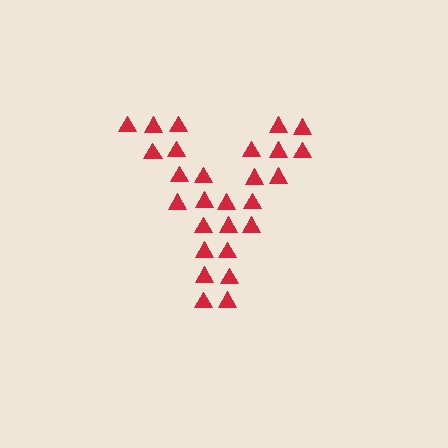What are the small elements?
The small elements are triangles.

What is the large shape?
The large shape is the letter Y.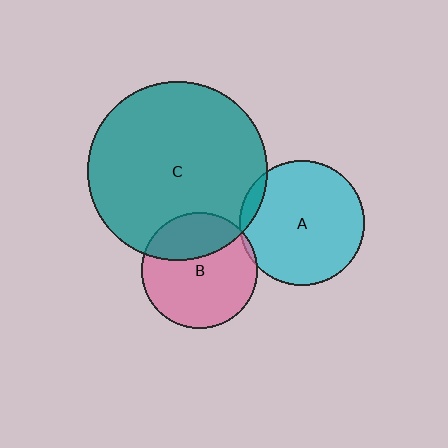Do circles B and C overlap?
Yes.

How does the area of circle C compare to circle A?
Approximately 2.0 times.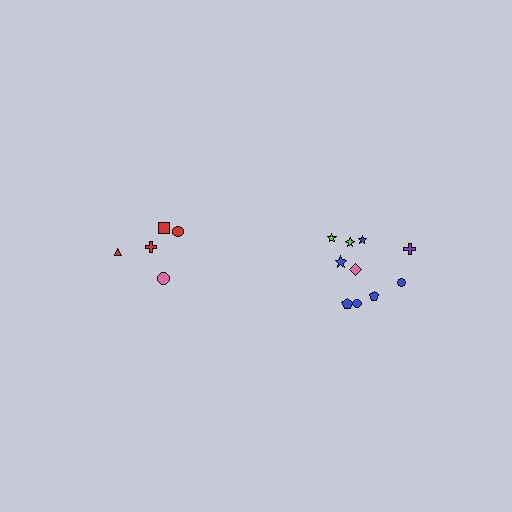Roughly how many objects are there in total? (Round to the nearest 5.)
Roughly 15 objects in total.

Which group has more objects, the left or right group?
The right group.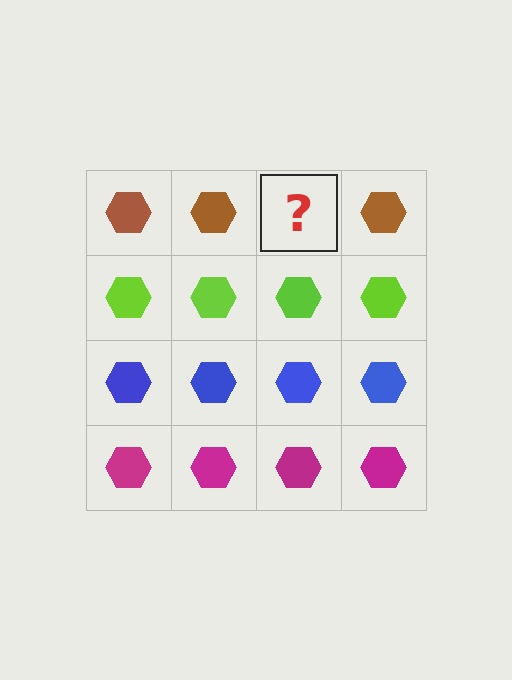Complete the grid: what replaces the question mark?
The question mark should be replaced with a brown hexagon.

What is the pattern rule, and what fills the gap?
The rule is that each row has a consistent color. The gap should be filled with a brown hexagon.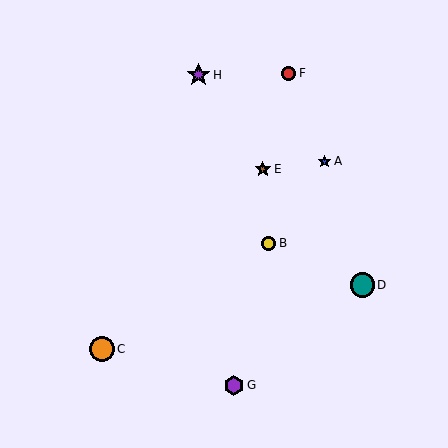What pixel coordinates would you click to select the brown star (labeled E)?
Click at (263, 169) to select the brown star E.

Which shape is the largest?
The orange circle (labeled C) is the largest.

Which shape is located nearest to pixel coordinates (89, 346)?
The orange circle (labeled C) at (102, 349) is nearest to that location.